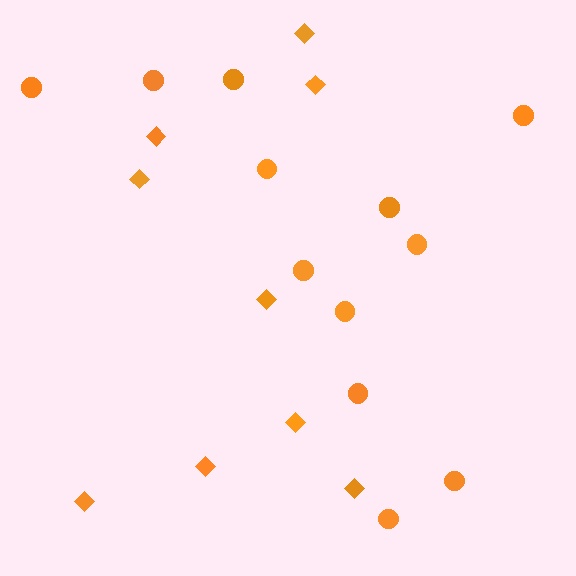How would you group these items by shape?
There are 2 groups: one group of circles (12) and one group of diamonds (9).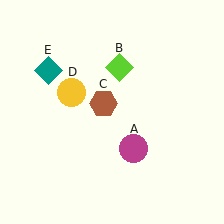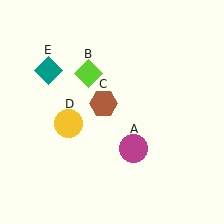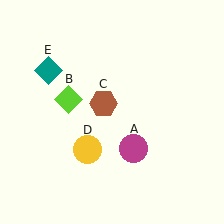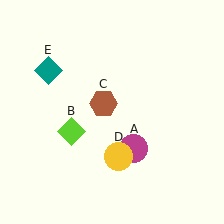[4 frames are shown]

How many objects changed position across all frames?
2 objects changed position: lime diamond (object B), yellow circle (object D).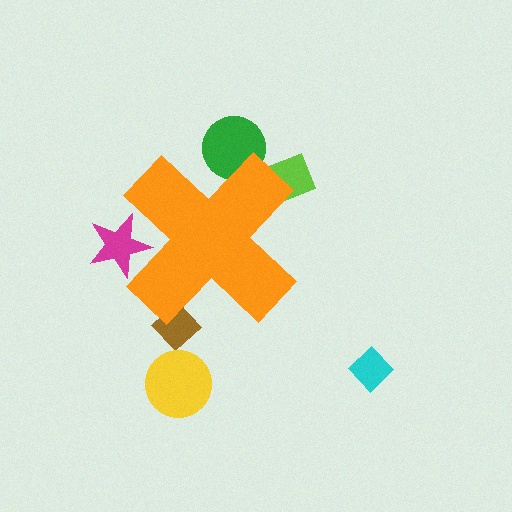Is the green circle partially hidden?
Yes, the green circle is partially hidden behind the orange cross.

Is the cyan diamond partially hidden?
No, the cyan diamond is fully visible.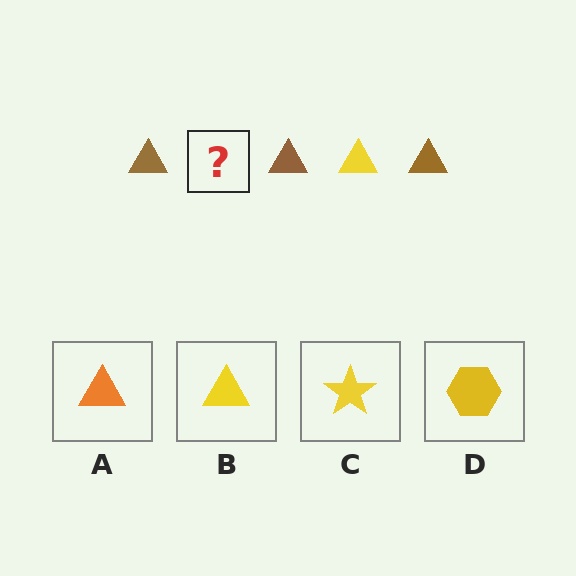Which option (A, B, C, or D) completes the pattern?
B.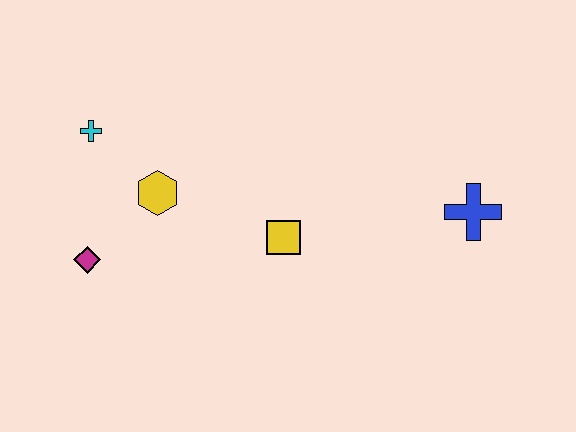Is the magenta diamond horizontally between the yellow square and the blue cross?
No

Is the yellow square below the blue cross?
Yes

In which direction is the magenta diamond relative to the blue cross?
The magenta diamond is to the left of the blue cross.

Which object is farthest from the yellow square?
The cyan cross is farthest from the yellow square.